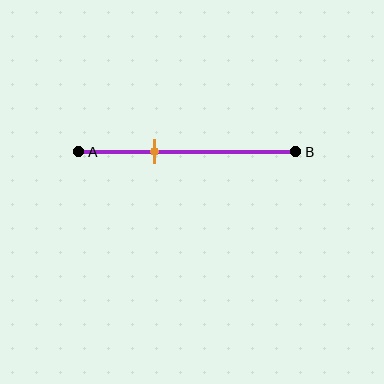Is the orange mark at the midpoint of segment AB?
No, the mark is at about 35% from A, not at the 50% midpoint.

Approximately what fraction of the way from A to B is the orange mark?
The orange mark is approximately 35% of the way from A to B.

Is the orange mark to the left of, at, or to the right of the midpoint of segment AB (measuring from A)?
The orange mark is to the left of the midpoint of segment AB.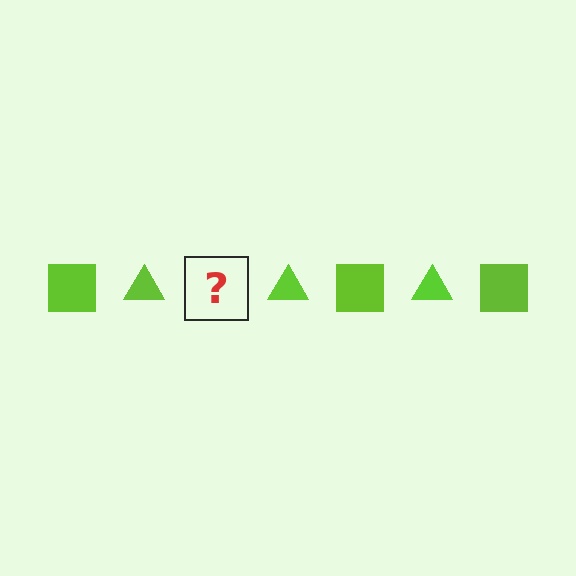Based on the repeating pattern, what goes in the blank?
The blank should be a lime square.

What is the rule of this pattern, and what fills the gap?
The rule is that the pattern cycles through square, triangle shapes in lime. The gap should be filled with a lime square.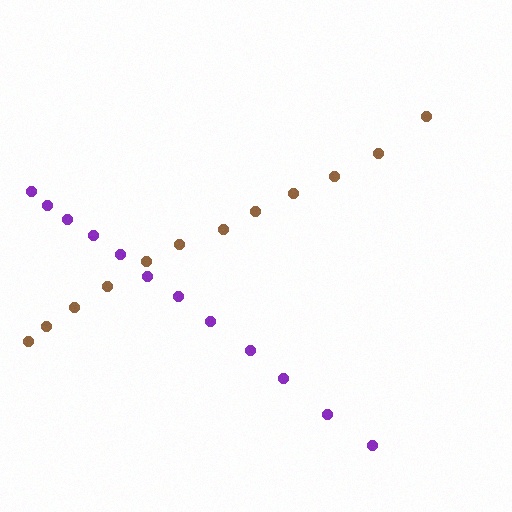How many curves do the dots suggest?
There are 2 distinct paths.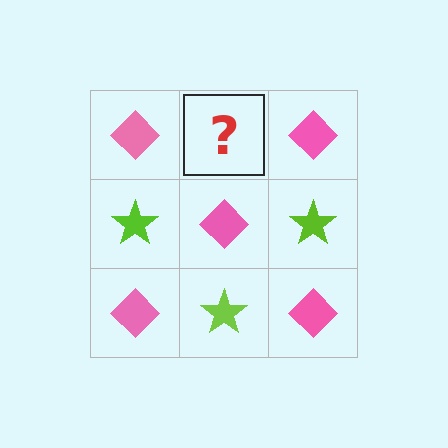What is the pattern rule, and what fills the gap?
The rule is that it alternates pink diamond and lime star in a checkerboard pattern. The gap should be filled with a lime star.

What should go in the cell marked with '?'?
The missing cell should contain a lime star.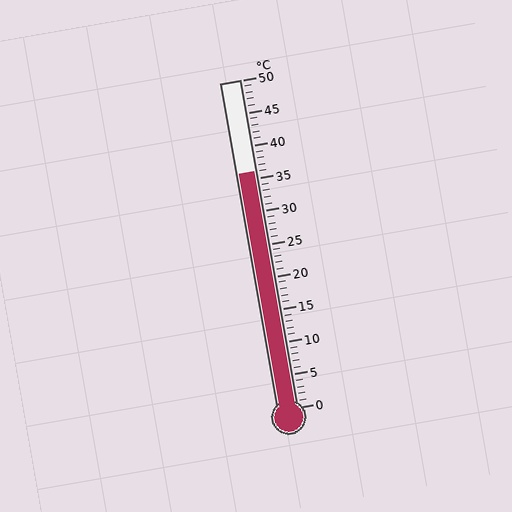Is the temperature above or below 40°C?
The temperature is below 40°C.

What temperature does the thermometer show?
The thermometer shows approximately 36°C.